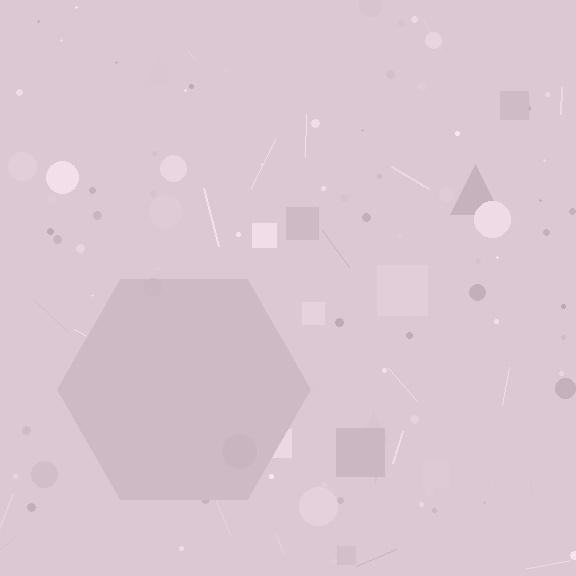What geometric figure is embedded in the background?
A hexagon is embedded in the background.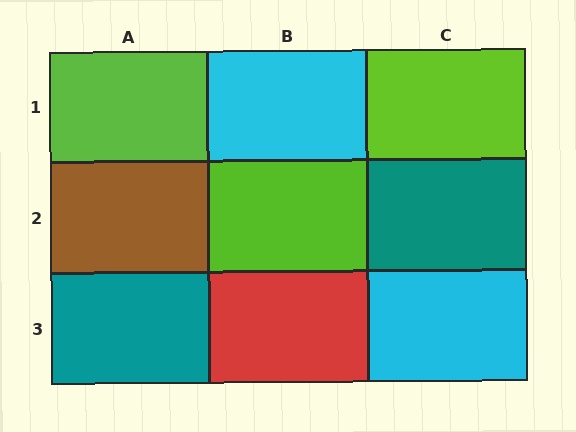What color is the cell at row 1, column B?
Cyan.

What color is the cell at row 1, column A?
Lime.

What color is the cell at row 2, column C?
Teal.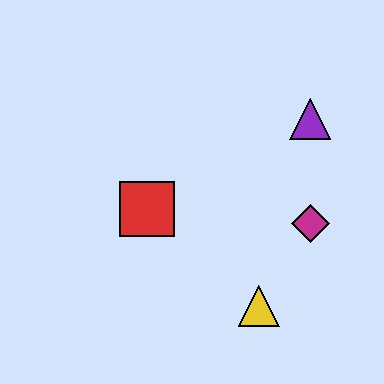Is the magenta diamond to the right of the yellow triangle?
Yes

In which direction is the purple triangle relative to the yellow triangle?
The purple triangle is above the yellow triangle.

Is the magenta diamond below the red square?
Yes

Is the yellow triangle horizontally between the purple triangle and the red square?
Yes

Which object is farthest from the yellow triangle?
The purple triangle is farthest from the yellow triangle.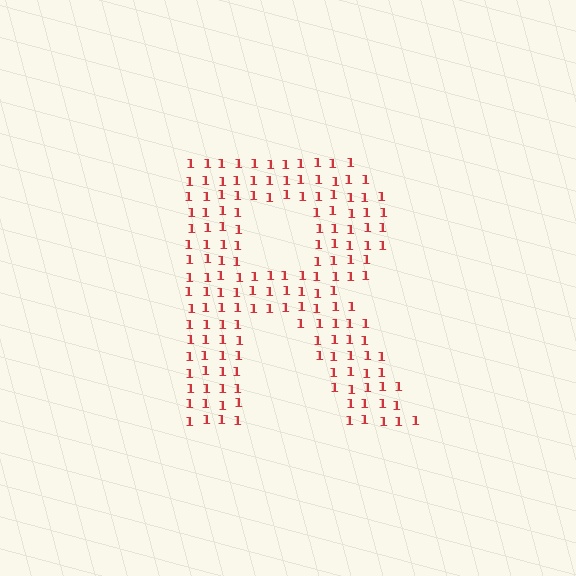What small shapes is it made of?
It is made of small digit 1's.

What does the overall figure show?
The overall figure shows the letter R.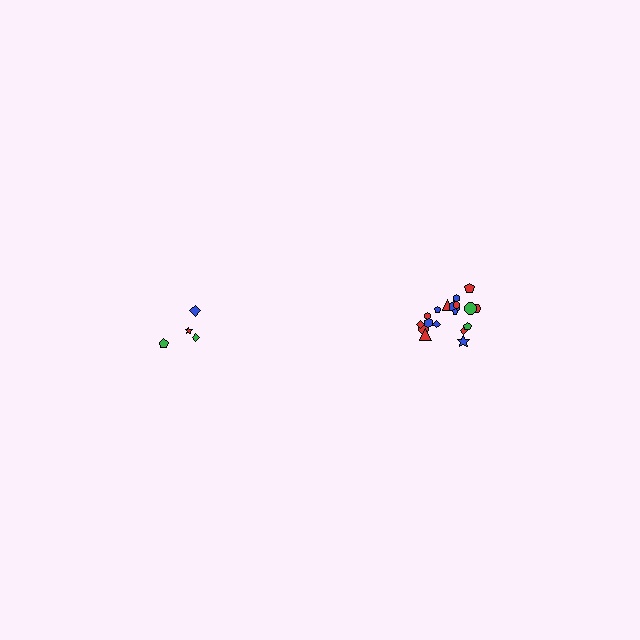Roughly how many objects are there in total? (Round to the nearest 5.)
Roughly 20 objects in total.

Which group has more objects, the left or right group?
The right group.